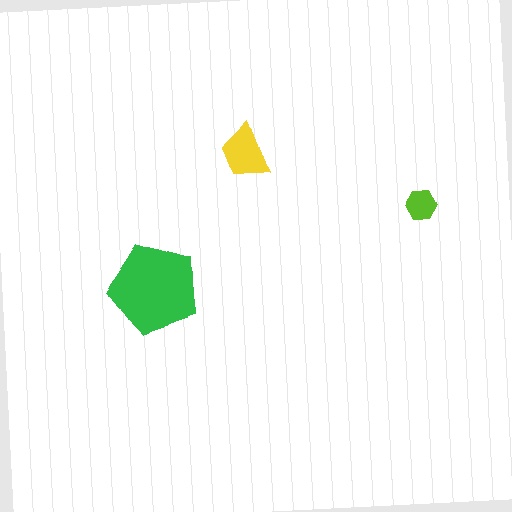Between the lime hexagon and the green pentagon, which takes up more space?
The green pentagon.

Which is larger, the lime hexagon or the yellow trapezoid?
The yellow trapezoid.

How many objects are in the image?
There are 3 objects in the image.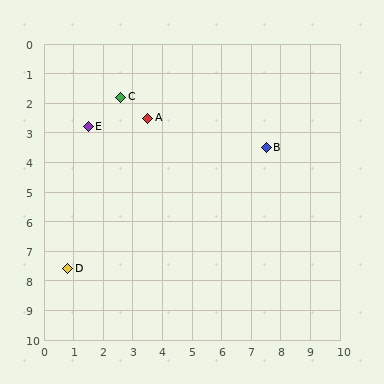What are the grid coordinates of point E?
Point E is at approximately (1.5, 2.8).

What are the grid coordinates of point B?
Point B is at approximately (7.5, 3.5).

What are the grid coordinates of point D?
Point D is at approximately (0.8, 7.6).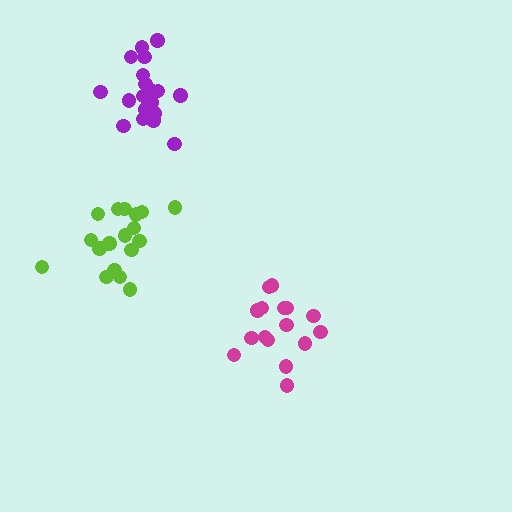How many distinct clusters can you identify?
There are 3 distinct clusters.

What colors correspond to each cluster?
The clusters are colored: lime, magenta, purple.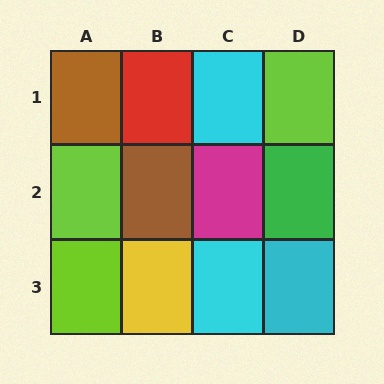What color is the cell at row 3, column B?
Yellow.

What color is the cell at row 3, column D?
Cyan.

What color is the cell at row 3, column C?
Cyan.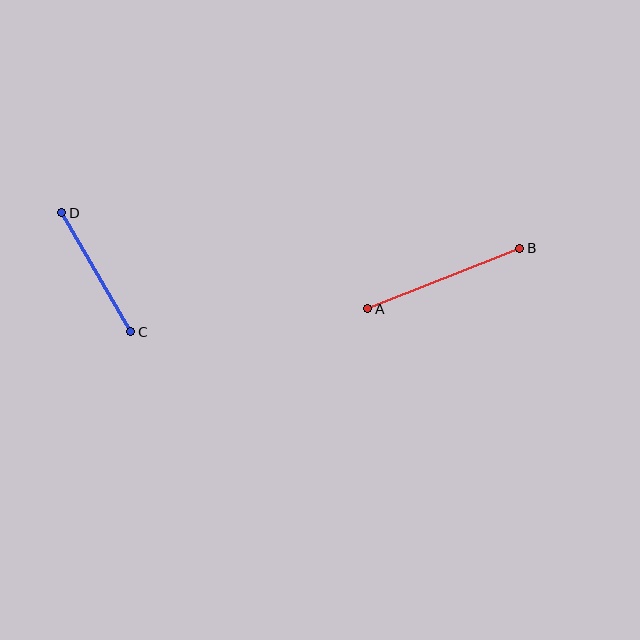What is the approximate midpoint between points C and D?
The midpoint is at approximately (96, 272) pixels.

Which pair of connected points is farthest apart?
Points A and B are farthest apart.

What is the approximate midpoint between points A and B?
The midpoint is at approximately (444, 279) pixels.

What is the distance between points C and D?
The distance is approximately 137 pixels.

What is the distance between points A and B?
The distance is approximately 164 pixels.